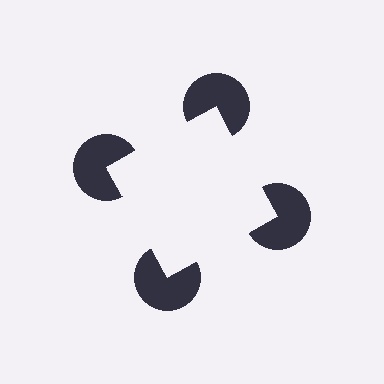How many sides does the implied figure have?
4 sides.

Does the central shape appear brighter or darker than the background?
It typically appears slightly brighter than the background, even though no actual brightness change is drawn.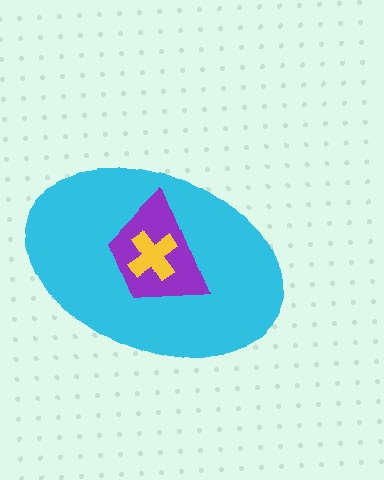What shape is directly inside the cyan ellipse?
The purple trapezoid.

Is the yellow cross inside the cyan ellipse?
Yes.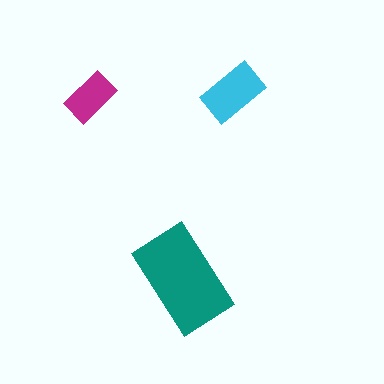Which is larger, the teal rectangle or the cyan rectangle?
The teal one.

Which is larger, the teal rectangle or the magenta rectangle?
The teal one.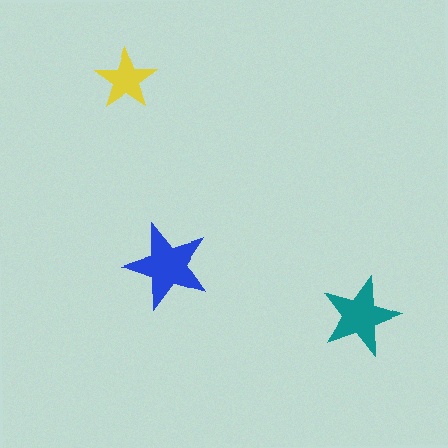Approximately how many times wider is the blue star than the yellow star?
About 1.5 times wider.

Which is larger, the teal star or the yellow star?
The teal one.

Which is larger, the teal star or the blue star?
The blue one.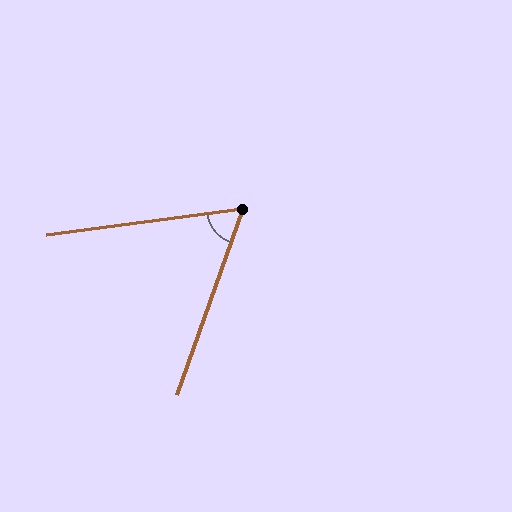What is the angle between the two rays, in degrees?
Approximately 63 degrees.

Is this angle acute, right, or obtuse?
It is acute.